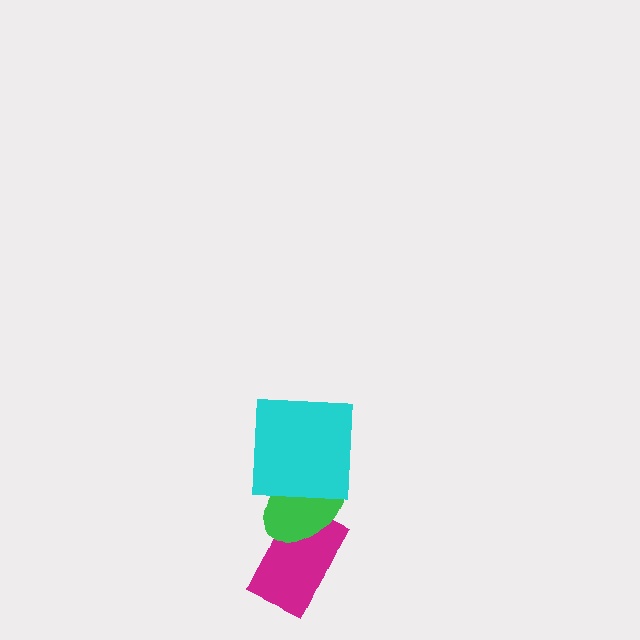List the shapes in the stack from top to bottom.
From top to bottom: the cyan square, the green ellipse, the magenta rectangle.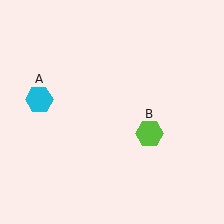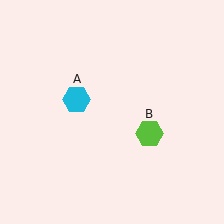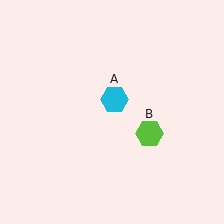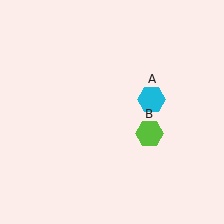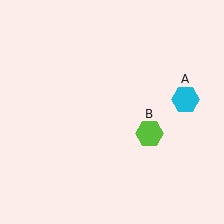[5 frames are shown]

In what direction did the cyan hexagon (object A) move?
The cyan hexagon (object A) moved right.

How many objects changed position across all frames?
1 object changed position: cyan hexagon (object A).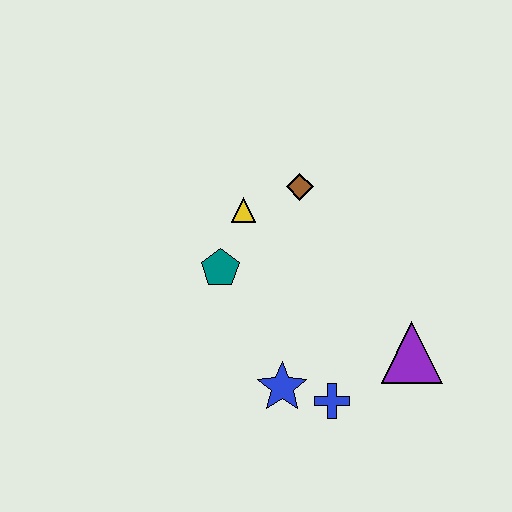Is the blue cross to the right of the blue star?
Yes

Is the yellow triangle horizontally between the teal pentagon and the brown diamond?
Yes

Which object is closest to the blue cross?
The blue star is closest to the blue cross.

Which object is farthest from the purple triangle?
The yellow triangle is farthest from the purple triangle.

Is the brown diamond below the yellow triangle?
No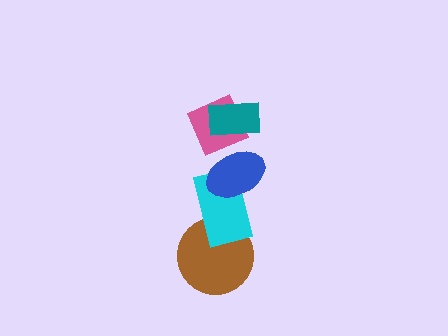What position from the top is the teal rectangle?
The teal rectangle is 1st from the top.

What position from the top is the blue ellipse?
The blue ellipse is 3rd from the top.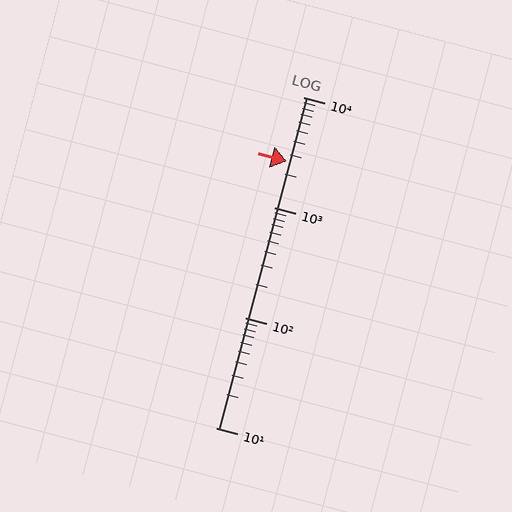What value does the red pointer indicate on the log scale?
The pointer indicates approximately 2600.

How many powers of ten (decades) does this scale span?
The scale spans 3 decades, from 10 to 10000.